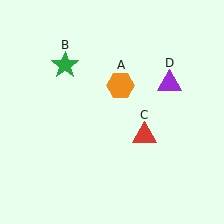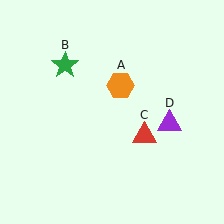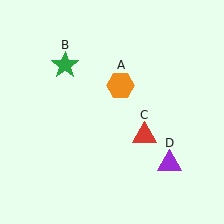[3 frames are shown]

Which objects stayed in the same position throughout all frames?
Orange hexagon (object A) and green star (object B) and red triangle (object C) remained stationary.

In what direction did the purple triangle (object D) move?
The purple triangle (object D) moved down.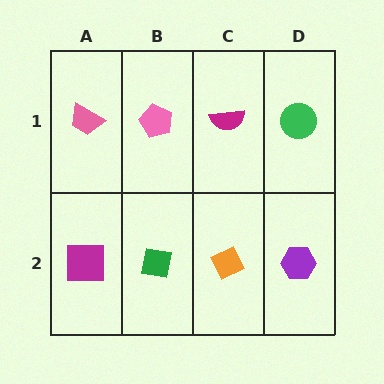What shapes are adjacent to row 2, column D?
A green circle (row 1, column D), an orange diamond (row 2, column C).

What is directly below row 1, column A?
A magenta square.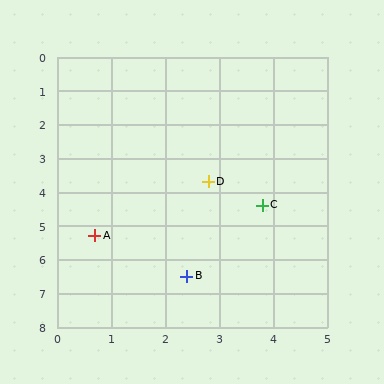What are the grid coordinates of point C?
Point C is at approximately (3.8, 4.4).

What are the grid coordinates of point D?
Point D is at approximately (2.8, 3.7).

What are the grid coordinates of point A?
Point A is at approximately (0.7, 5.3).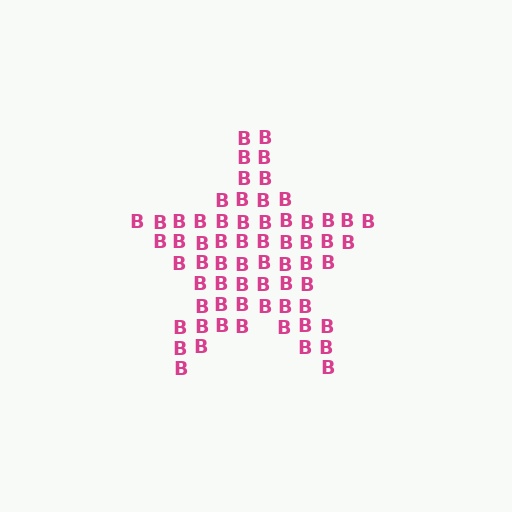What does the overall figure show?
The overall figure shows a star.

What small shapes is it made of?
It is made of small letter B's.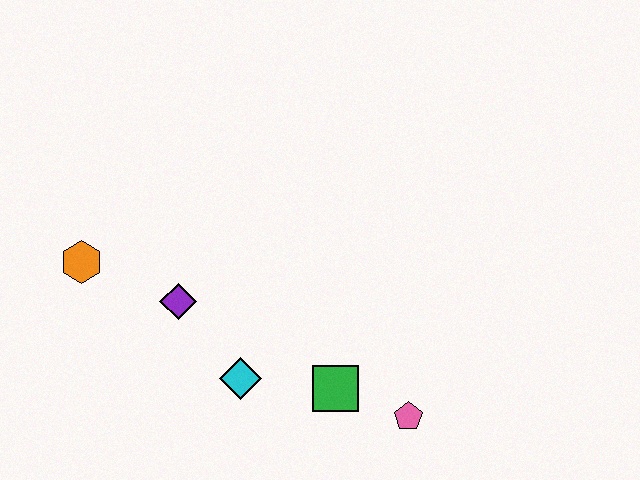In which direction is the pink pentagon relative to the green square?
The pink pentagon is to the right of the green square.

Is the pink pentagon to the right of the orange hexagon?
Yes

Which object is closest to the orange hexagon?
The purple diamond is closest to the orange hexagon.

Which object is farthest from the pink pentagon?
The orange hexagon is farthest from the pink pentagon.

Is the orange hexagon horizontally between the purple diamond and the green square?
No